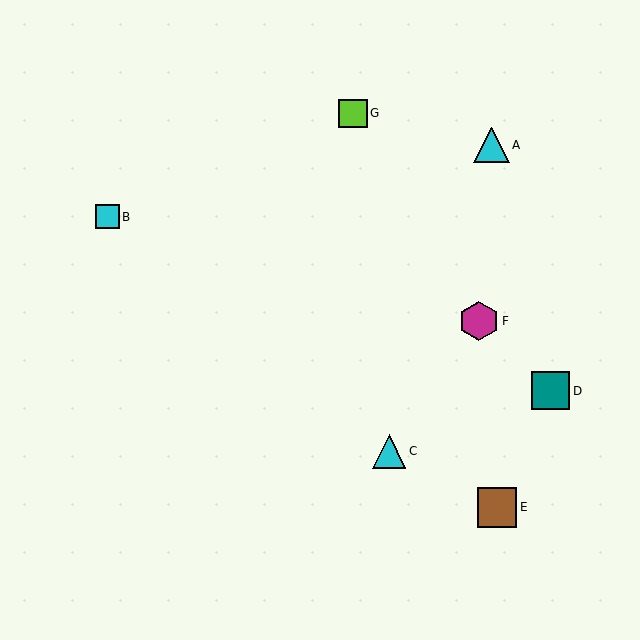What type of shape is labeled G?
Shape G is a lime square.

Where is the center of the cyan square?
The center of the cyan square is at (107, 217).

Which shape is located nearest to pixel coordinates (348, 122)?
The lime square (labeled G) at (353, 113) is nearest to that location.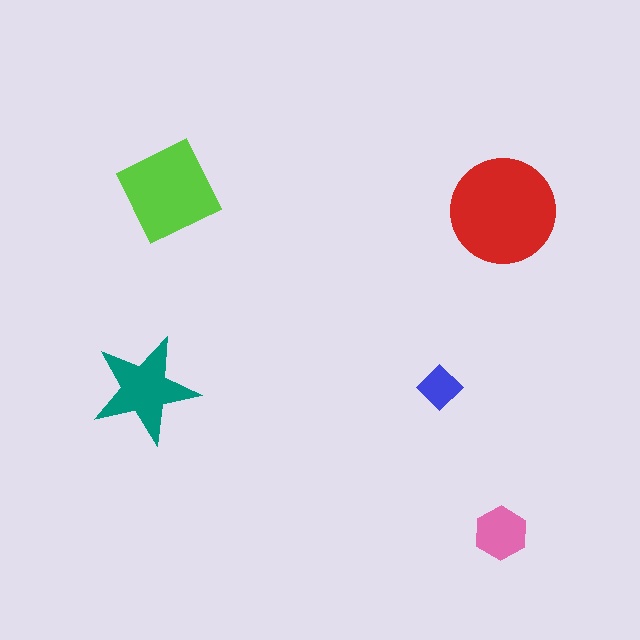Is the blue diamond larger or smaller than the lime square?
Smaller.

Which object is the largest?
The red circle.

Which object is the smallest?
The blue diamond.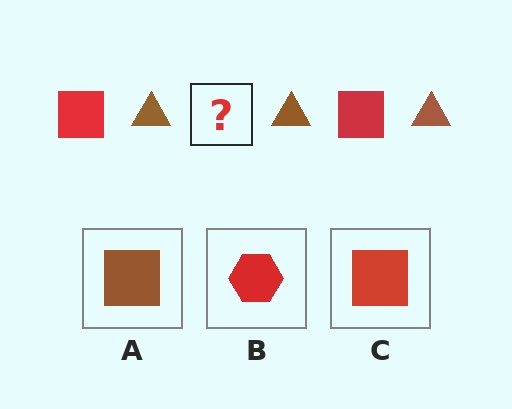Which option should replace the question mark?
Option C.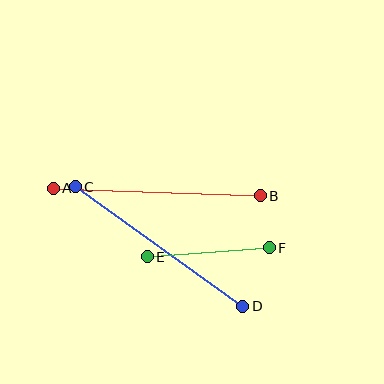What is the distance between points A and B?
The distance is approximately 207 pixels.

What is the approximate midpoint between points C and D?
The midpoint is at approximately (159, 247) pixels.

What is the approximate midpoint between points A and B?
The midpoint is at approximately (157, 192) pixels.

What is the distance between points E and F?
The distance is approximately 122 pixels.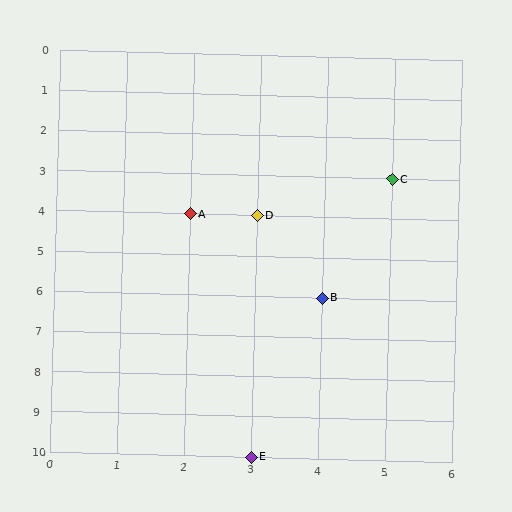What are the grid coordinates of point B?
Point B is at grid coordinates (4, 6).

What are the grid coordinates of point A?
Point A is at grid coordinates (2, 4).